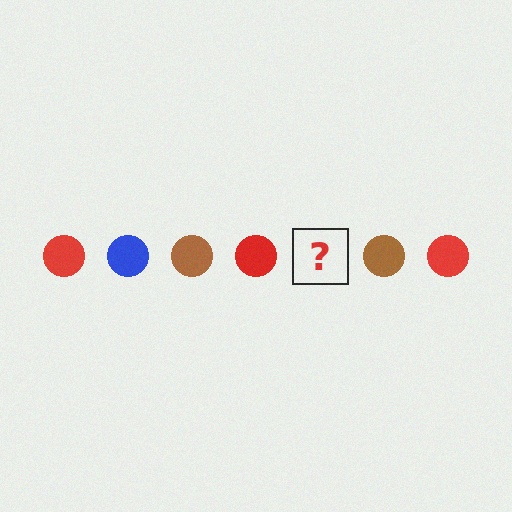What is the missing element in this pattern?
The missing element is a blue circle.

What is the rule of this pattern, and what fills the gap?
The rule is that the pattern cycles through red, blue, brown circles. The gap should be filled with a blue circle.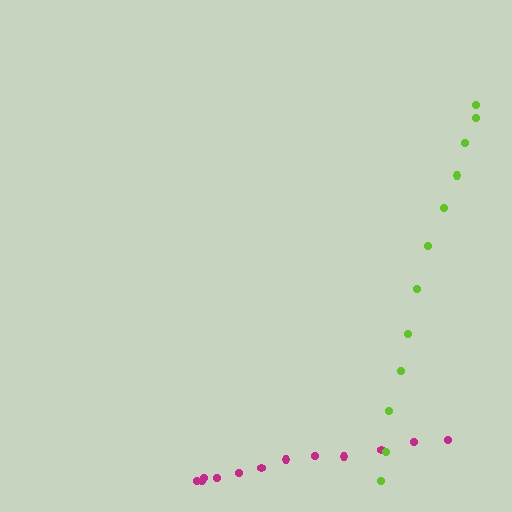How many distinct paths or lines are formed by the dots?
There are 2 distinct paths.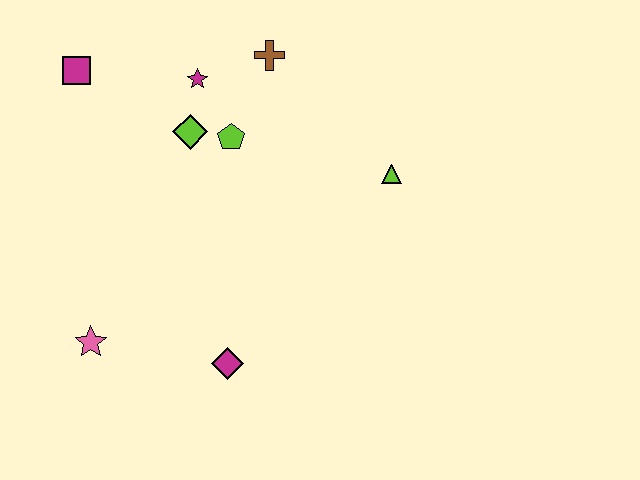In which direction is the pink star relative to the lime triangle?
The pink star is to the left of the lime triangle.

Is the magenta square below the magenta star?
No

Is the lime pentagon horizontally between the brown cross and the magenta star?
Yes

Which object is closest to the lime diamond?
The lime pentagon is closest to the lime diamond.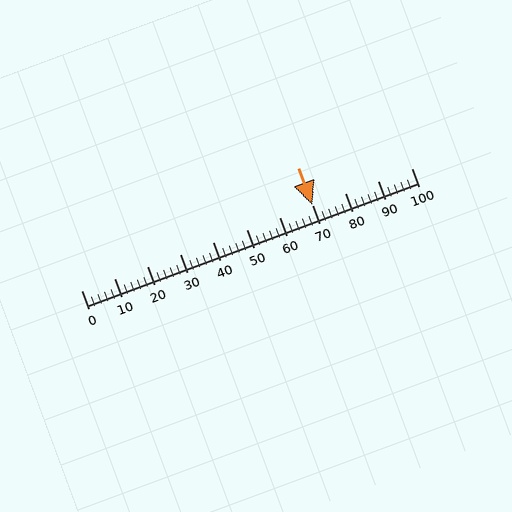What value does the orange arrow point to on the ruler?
The orange arrow points to approximately 70.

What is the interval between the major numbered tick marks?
The major tick marks are spaced 10 units apart.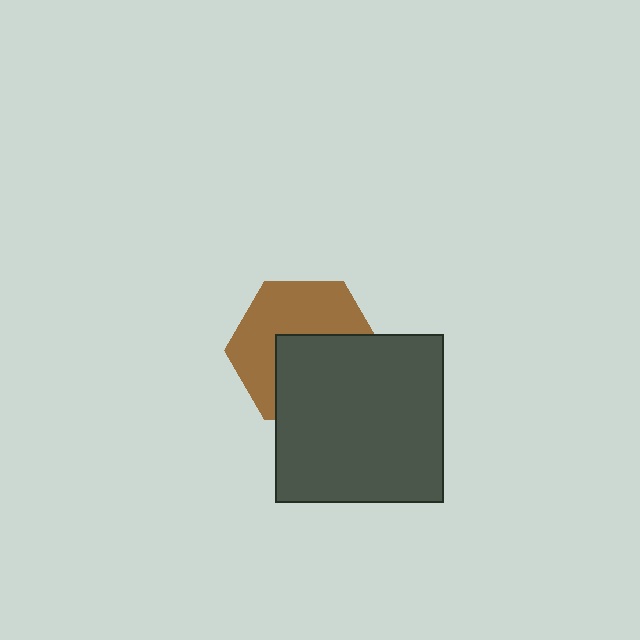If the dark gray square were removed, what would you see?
You would see the complete brown hexagon.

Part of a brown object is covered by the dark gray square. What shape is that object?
It is a hexagon.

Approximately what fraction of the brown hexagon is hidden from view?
Roughly 48% of the brown hexagon is hidden behind the dark gray square.